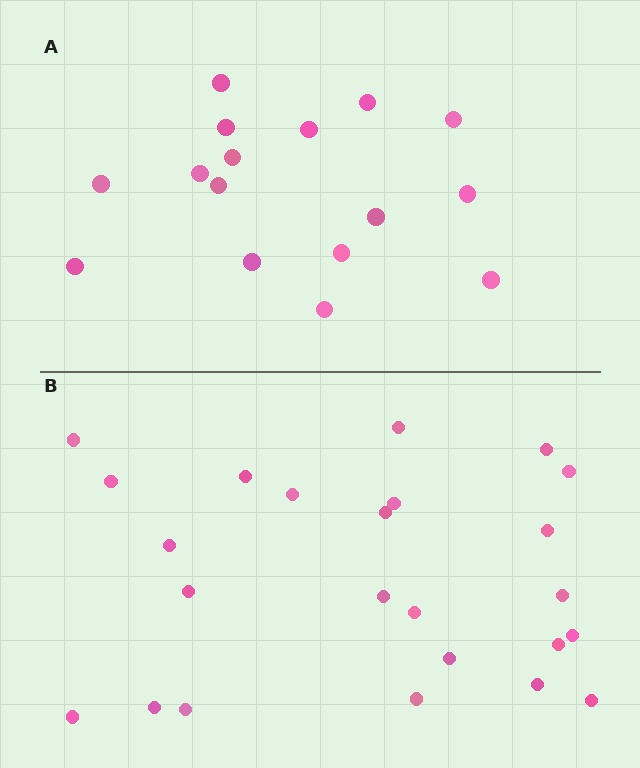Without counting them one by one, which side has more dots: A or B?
Region B (the bottom region) has more dots.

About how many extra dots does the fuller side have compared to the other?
Region B has roughly 8 or so more dots than region A.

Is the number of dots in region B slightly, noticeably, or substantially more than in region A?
Region B has substantially more. The ratio is roughly 1.5 to 1.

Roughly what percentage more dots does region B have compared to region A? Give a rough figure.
About 50% more.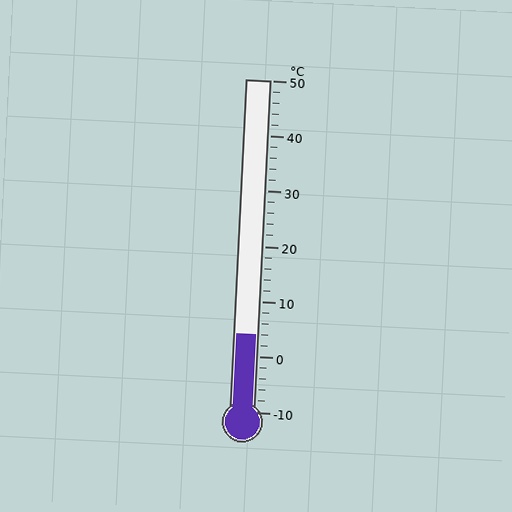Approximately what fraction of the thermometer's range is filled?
The thermometer is filled to approximately 25% of its range.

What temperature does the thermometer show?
The thermometer shows approximately 4°C.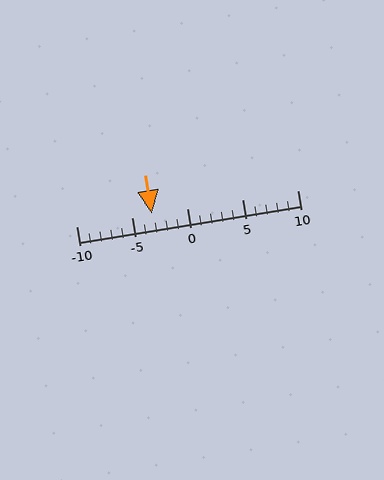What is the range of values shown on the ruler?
The ruler shows values from -10 to 10.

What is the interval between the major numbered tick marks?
The major tick marks are spaced 5 units apart.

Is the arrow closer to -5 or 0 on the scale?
The arrow is closer to -5.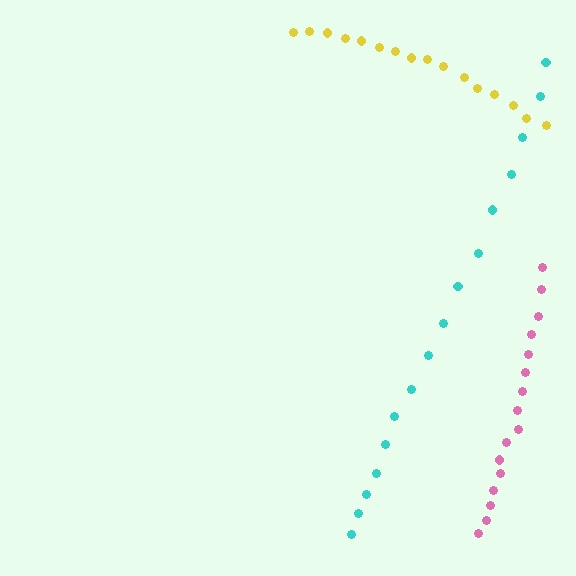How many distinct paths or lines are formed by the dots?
There are 3 distinct paths.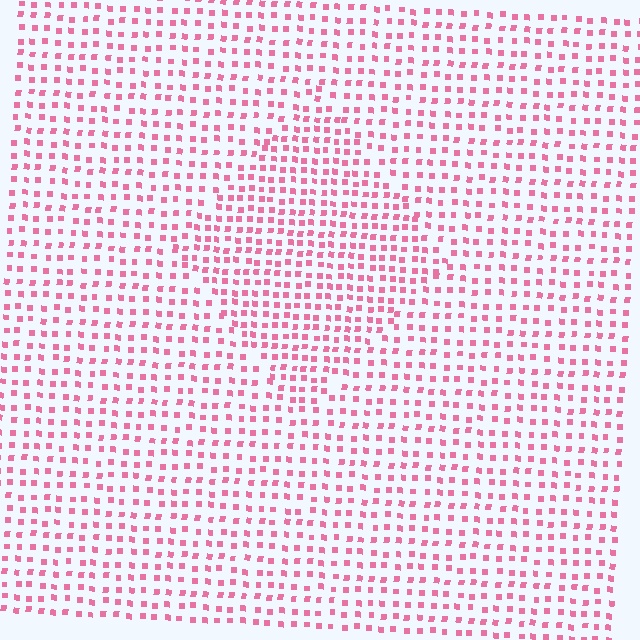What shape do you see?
I see a diamond.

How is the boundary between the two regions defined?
The boundary is defined by a change in element density (approximately 1.5x ratio). All elements are the same color, size, and shape.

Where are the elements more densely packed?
The elements are more densely packed inside the diamond boundary.